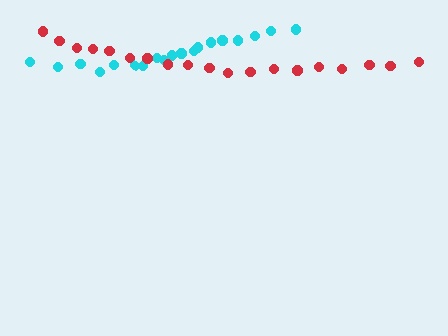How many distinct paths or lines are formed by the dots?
There are 2 distinct paths.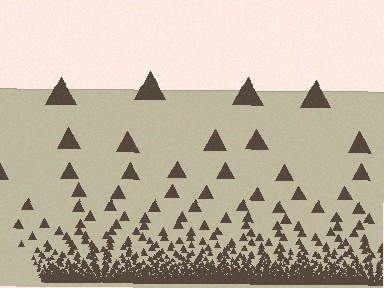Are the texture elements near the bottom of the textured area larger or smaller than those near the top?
Smaller. The gradient is inverted — elements near the bottom are smaller and denser.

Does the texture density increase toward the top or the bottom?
Density increases toward the bottom.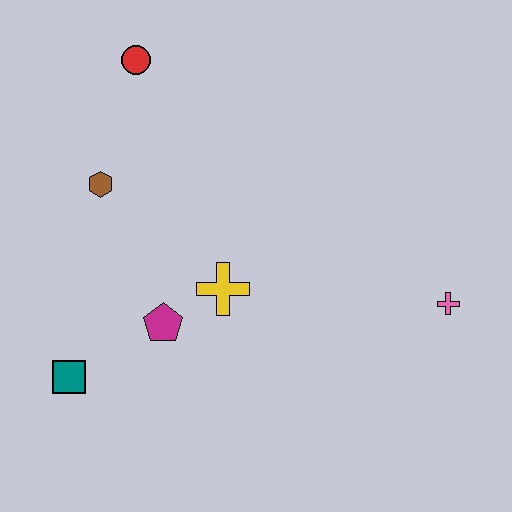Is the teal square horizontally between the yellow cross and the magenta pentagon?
No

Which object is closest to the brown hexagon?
The red circle is closest to the brown hexagon.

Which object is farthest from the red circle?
The pink cross is farthest from the red circle.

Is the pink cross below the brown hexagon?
Yes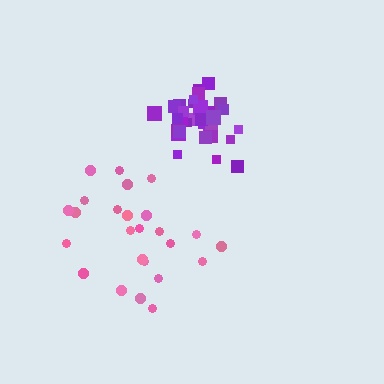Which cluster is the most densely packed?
Purple.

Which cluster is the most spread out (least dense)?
Pink.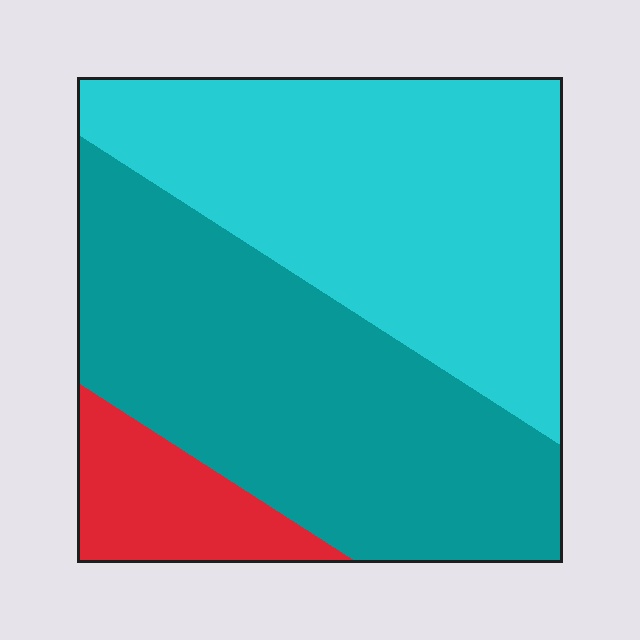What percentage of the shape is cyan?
Cyan takes up about two fifths (2/5) of the shape.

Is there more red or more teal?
Teal.